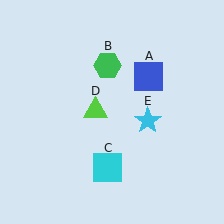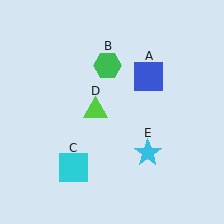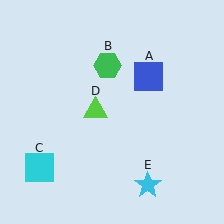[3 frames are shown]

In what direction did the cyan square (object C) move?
The cyan square (object C) moved left.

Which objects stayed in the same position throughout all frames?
Blue square (object A) and green hexagon (object B) and lime triangle (object D) remained stationary.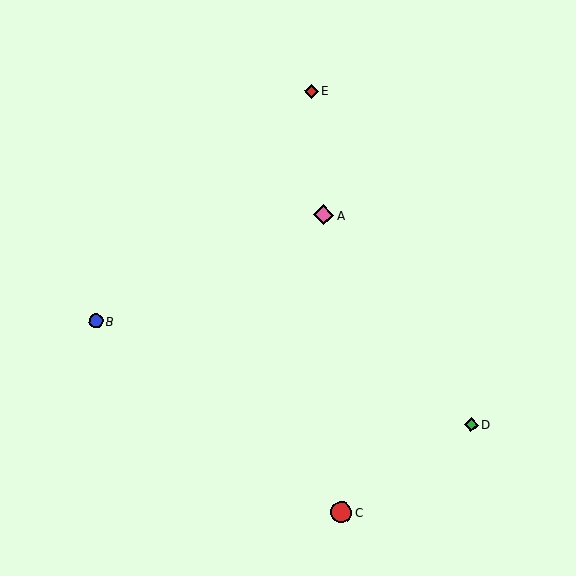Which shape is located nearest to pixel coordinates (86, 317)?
The blue circle (labeled B) at (96, 321) is nearest to that location.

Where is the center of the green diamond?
The center of the green diamond is at (471, 425).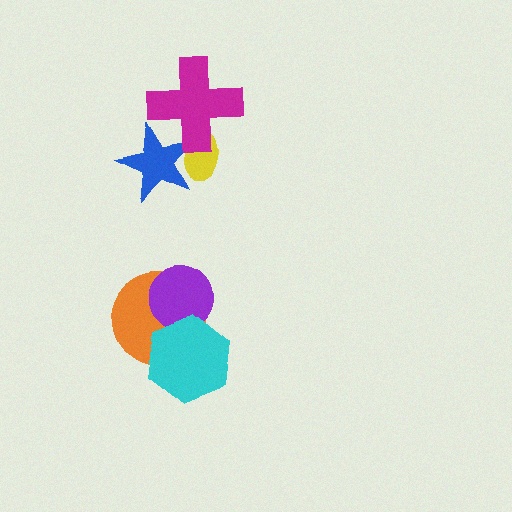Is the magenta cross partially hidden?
No, no other shape covers it.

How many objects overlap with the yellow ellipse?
2 objects overlap with the yellow ellipse.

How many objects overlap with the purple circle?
2 objects overlap with the purple circle.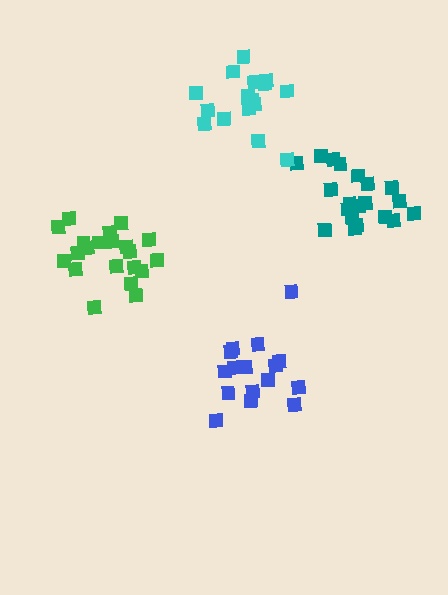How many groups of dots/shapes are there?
There are 4 groups.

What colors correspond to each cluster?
The clusters are colored: blue, teal, cyan, green.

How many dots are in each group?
Group 1: 16 dots, Group 2: 20 dots, Group 3: 16 dots, Group 4: 21 dots (73 total).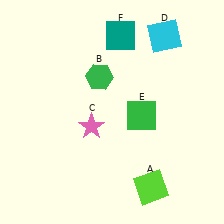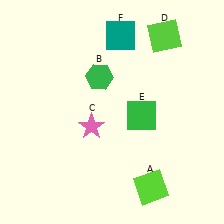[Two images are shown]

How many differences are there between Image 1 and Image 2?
There is 1 difference between the two images.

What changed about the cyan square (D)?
In Image 1, D is cyan. In Image 2, it changed to lime.